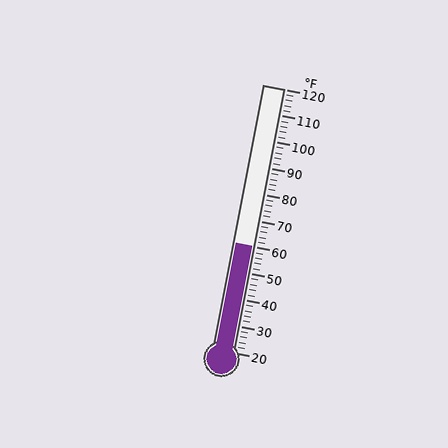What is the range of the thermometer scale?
The thermometer scale ranges from 20°F to 120°F.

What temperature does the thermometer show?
The thermometer shows approximately 60°F.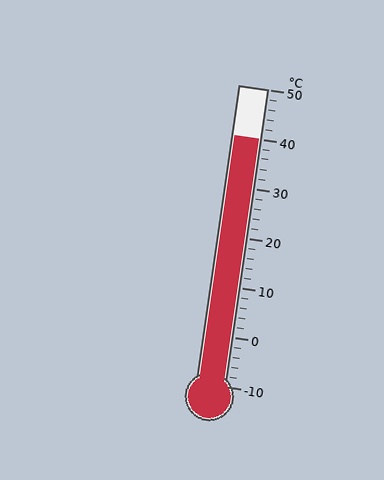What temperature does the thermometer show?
The thermometer shows approximately 40°C.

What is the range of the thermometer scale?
The thermometer scale ranges from -10°C to 50°C.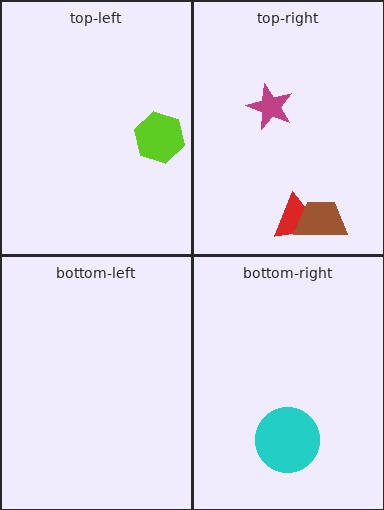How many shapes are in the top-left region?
1.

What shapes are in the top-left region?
The lime hexagon.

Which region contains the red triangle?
The top-right region.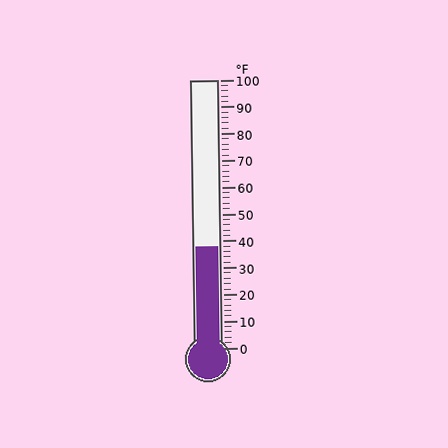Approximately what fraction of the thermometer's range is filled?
The thermometer is filled to approximately 40% of its range.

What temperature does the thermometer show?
The thermometer shows approximately 38°F.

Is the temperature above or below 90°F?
The temperature is below 90°F.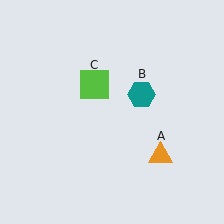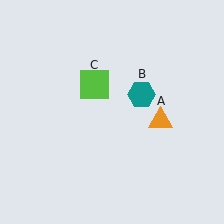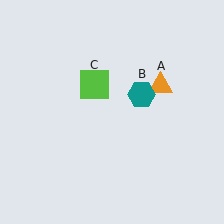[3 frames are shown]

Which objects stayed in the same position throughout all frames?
Teal hexagon (object B) and lime square (object C) remained stationary.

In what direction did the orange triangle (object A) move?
The orange triangle (object A) moved up.